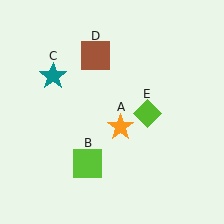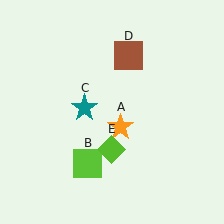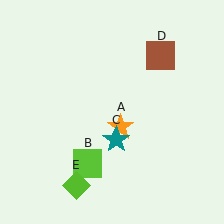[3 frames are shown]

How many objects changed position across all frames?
3 objects changed position: teal star (object C), brown square (object D), lime diamond (object E).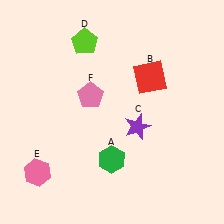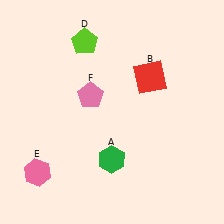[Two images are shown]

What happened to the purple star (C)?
The purple star (C) was removed in Image 2. It was in the bottom-right area of Image 1.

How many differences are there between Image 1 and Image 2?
There is 1 difference between the two images.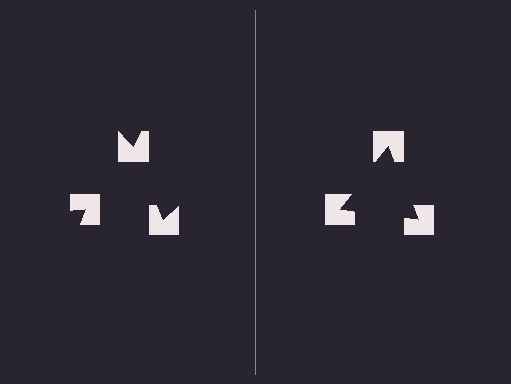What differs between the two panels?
The notched squares are positioned identically on both sides; only the wedge orientations differ. On the right they align to a triangle; on the left they are misaligned.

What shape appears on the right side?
An illusory triangle.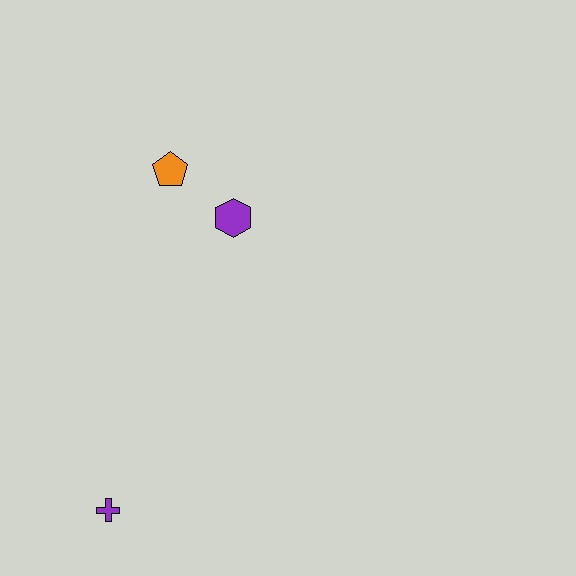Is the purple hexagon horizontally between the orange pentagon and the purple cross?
No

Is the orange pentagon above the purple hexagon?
Yes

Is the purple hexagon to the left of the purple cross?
No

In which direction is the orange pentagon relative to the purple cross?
The orange pentagon is above the purple cross.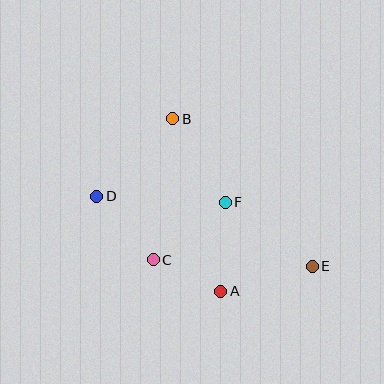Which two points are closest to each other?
Points A and C are closest to each other.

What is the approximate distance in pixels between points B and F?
The distance between B and F is approximately 99 pixels.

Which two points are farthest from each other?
Points D and E are farthest from each other.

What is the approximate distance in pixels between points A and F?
The distance between A and F is approximately 89 pixels.